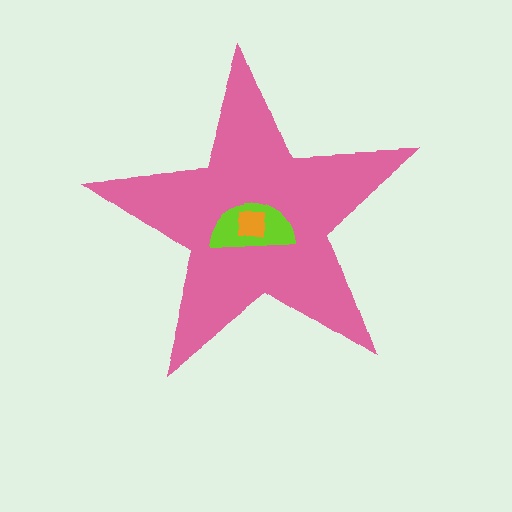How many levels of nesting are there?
3.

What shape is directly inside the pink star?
The lime semicircle.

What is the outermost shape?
The pink star.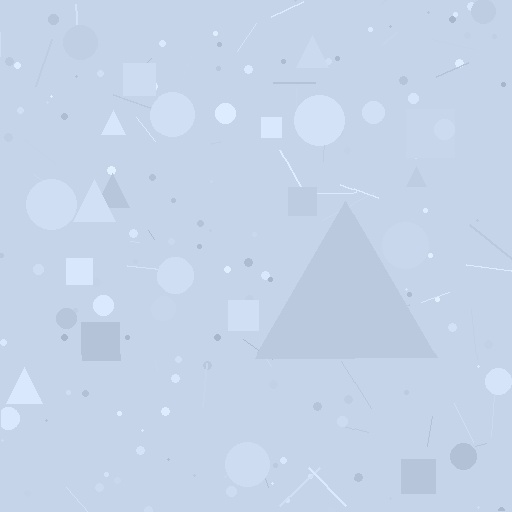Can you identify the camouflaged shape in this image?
The camouflaged shape is a triangle.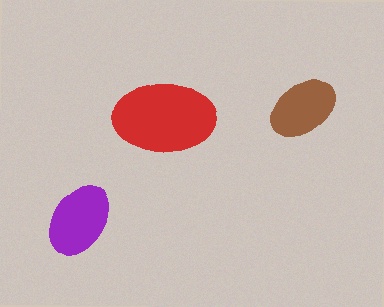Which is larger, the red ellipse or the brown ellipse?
The red one.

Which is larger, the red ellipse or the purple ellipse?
The red one.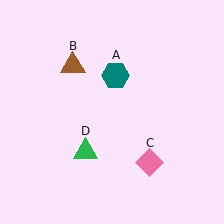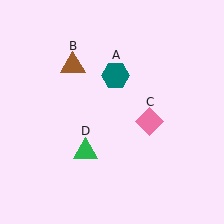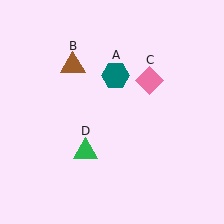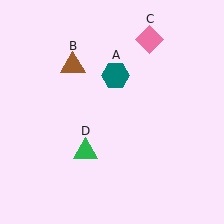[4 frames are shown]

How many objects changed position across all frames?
1 object changed position: pink diamond (object C).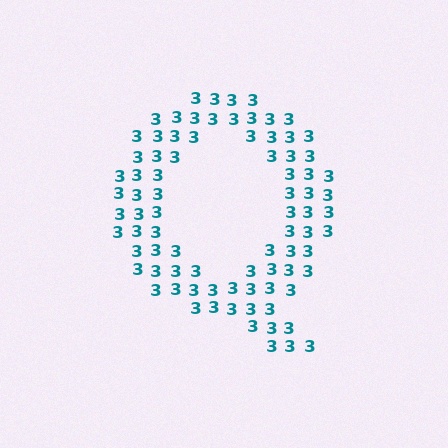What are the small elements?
The small elements are digit 3's.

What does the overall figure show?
The overall figure shows the letter Q.